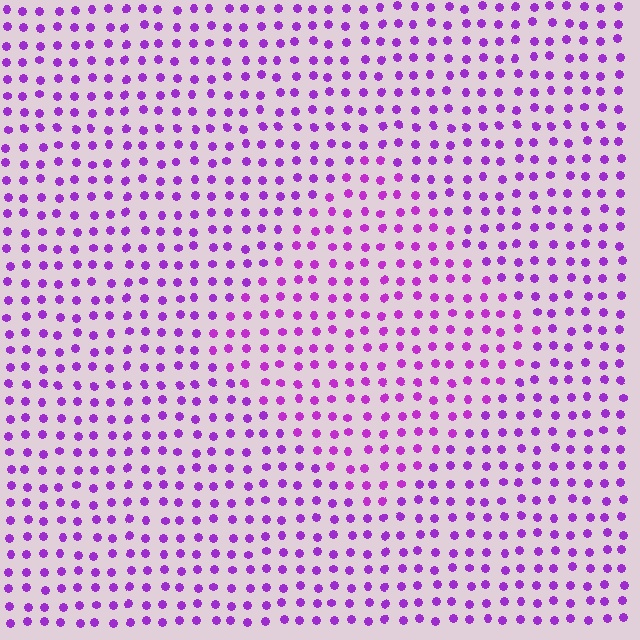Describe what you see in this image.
The image is filled with small purple elements in a uniform arrangement. A diamond-shaped region is visible where the elements are tinted to a slightly different hue, forming a subtle color boundary.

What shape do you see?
I see a diamond.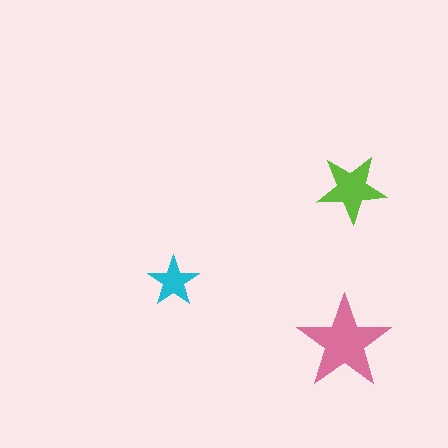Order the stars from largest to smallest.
the pink one, the lime one, the cyan one.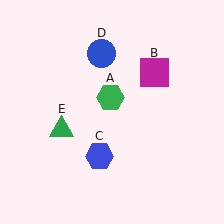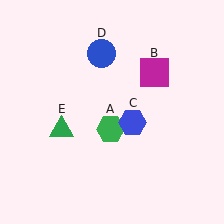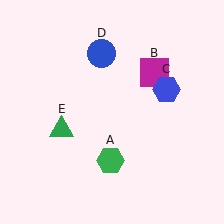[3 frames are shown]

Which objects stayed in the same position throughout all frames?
Magenta square (object B) and blue circle (object D) and green triangle (object E) remained stationary.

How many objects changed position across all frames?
2 objects changed position: green hexagon (object A), blue hexagon (object C).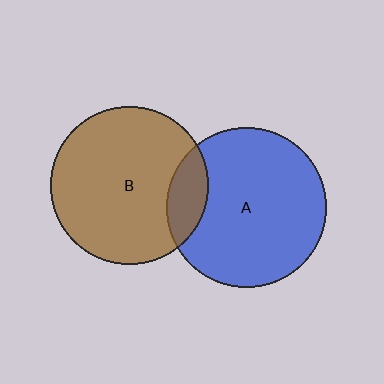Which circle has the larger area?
Circle A (blue).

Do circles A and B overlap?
Yes.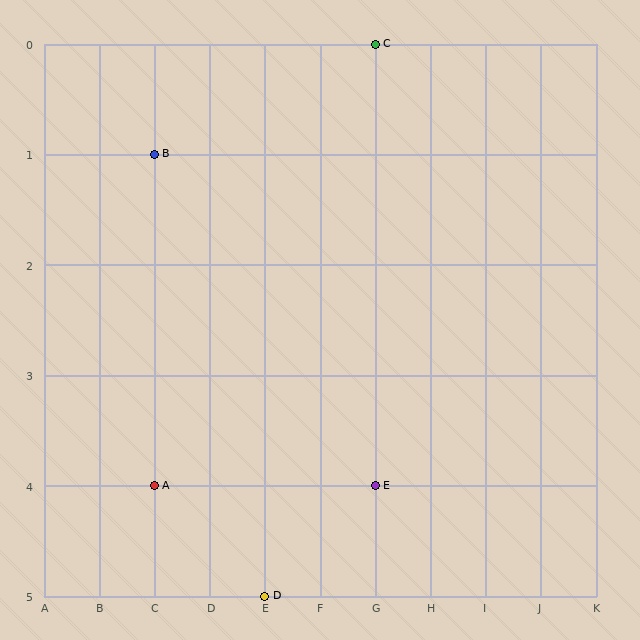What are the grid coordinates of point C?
Point C is at grid coordinates (G, 0).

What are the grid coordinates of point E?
Point E is at grid coordinates (G, 4).